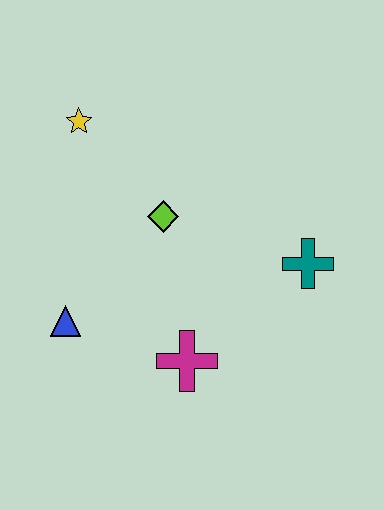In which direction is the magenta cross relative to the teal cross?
The magenta cross is to the left of the teal cross.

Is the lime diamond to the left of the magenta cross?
Yes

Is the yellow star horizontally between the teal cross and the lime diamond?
No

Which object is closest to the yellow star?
The lime diamond is closest to the yellow star.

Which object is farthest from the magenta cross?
The yellow star is farthest from the magenta cross.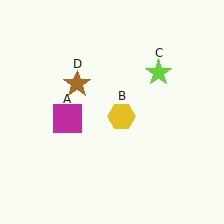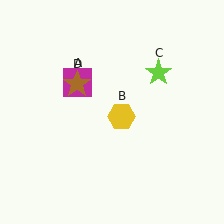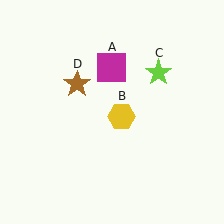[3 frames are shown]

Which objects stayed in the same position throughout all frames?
Yellow hexagon (object B) and lime star (object C) and brown star (object D) remained stationary.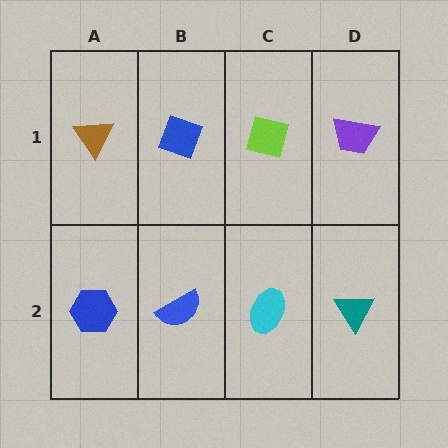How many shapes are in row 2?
4 shapes.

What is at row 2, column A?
A blue hexagon.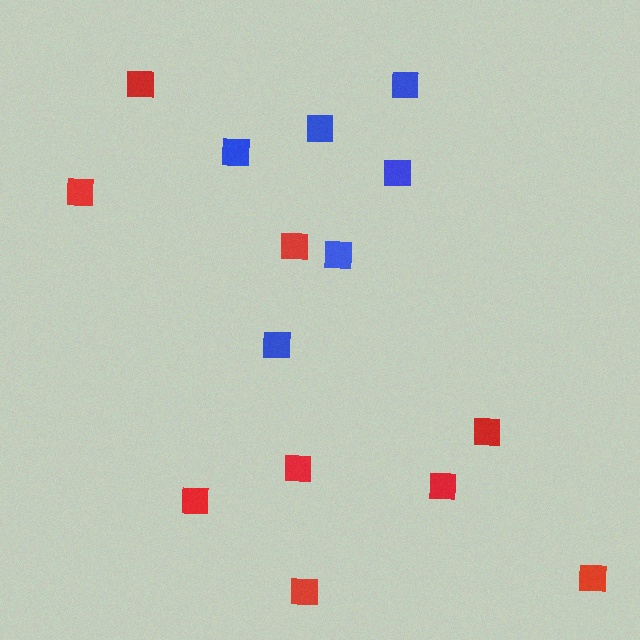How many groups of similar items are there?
There are 2 groups: one group of red squares (9) and one group of blue squares (6).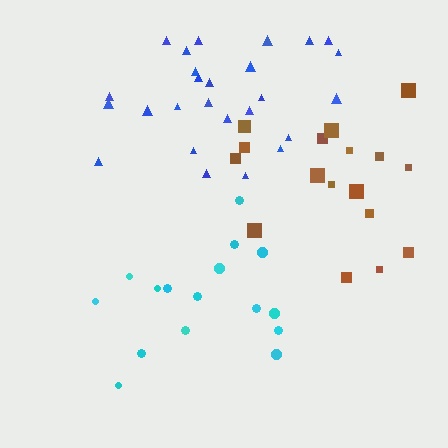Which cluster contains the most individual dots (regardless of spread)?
Blue (26).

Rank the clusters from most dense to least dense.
blue, cyan, brown.